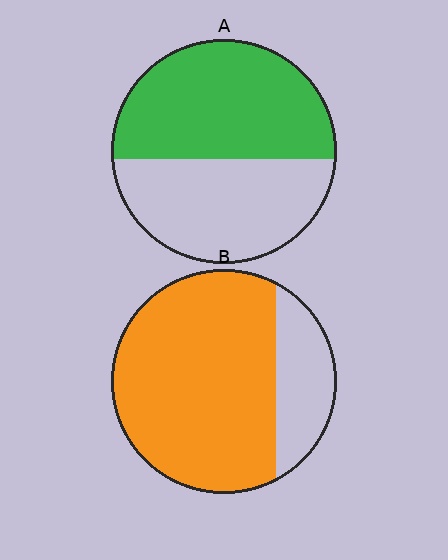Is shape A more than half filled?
Yes.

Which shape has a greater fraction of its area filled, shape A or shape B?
Shape B.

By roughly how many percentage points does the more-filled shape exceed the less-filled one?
By roughly 25 percentage points (B over A).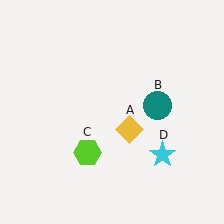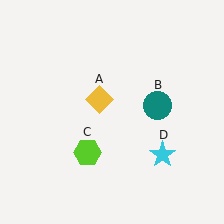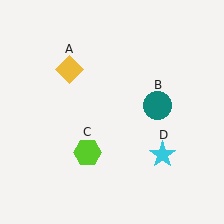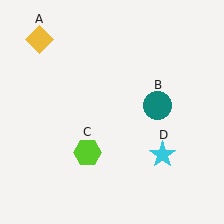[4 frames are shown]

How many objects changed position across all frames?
1 object changed position: yellow diamond (object A).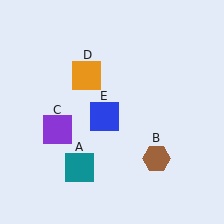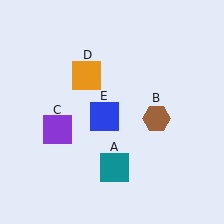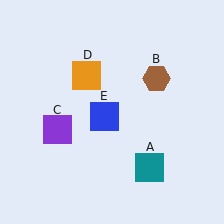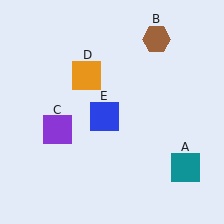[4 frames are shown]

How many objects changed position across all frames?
2 objects changed position: teal square (object A), brown hexagon (object B).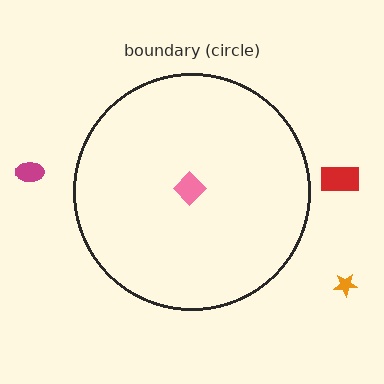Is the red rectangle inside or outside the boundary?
Outside.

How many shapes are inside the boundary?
1 inside, 3 outside.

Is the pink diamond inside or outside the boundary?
Inside.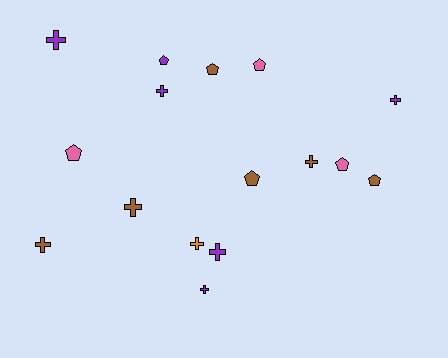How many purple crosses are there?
There are 5 purple crosses.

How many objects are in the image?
There are 16 objects.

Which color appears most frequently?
Purple, with 6 objects.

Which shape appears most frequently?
Cross, with 9 objects.